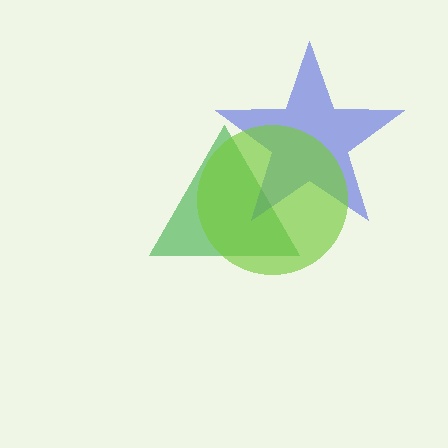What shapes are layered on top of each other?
The layered shapes are: a green triangle, a blue star, a lime circle.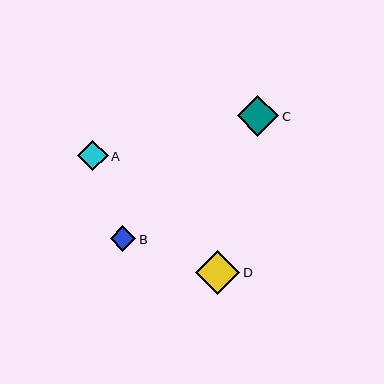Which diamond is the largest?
Diamond D is the largest with a size of approximately 44 pixels.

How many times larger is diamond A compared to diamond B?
Diamond A is approximately 1.2 times the size of diamond B.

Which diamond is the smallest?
Diamond B is the smallest with a size of approximately 25 pixels.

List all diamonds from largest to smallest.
From largest to smallest: D, C, A, B.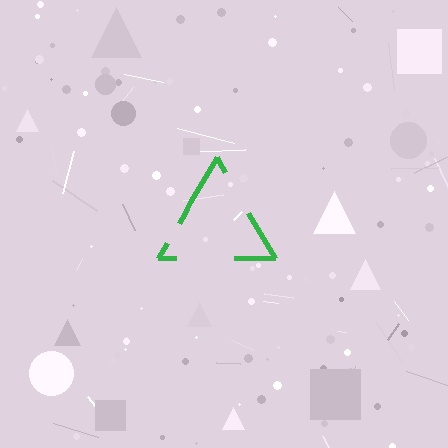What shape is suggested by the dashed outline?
The dashed outline suggests a triangle.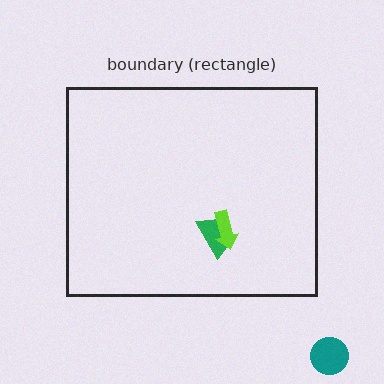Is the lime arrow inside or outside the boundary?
Inside.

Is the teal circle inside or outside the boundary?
Outside.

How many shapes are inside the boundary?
2 inside, 1 outside.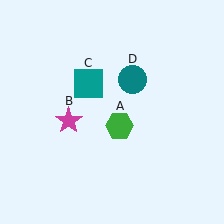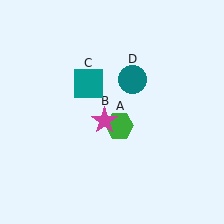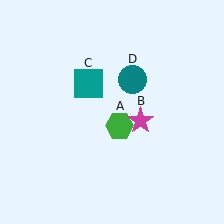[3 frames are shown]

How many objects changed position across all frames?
1 object changed position: magenta star (object B).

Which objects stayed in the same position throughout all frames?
Green hexagon (object A) and teal square (object C) and teal circle (object D) remained stationary.